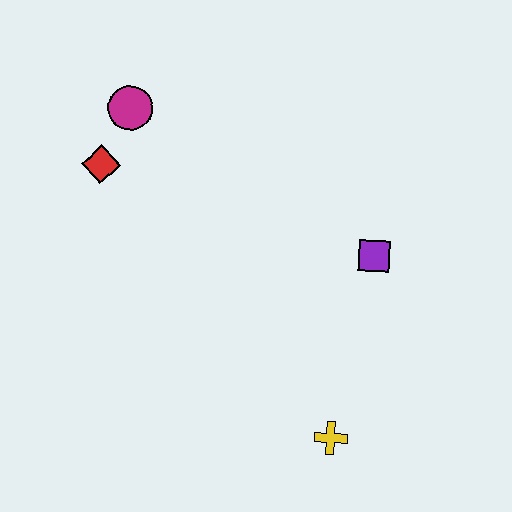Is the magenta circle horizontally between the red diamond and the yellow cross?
Yes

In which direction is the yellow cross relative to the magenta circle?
The yellow cross is below the magenta circle.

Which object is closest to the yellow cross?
The purple square is closest to the yellow cross.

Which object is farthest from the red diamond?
The yellow cross is farthest from the red diamond.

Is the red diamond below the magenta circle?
Yes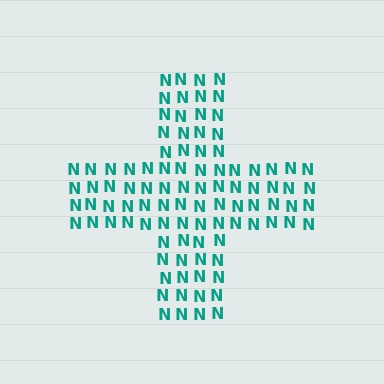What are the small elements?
The small elements are letter N's.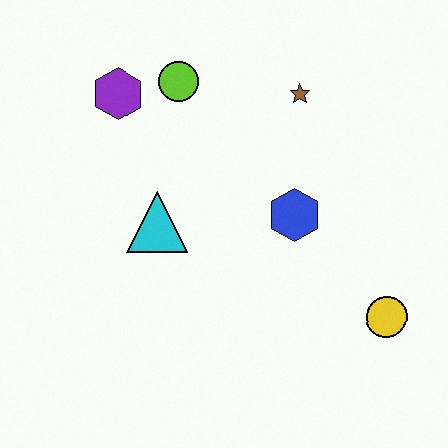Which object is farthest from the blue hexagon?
The purple hexagon is farthest from the blue hexagon.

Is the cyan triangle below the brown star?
Yes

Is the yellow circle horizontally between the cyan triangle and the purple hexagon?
No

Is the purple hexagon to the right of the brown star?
No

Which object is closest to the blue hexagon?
The brown star is closest to the blue hexagon.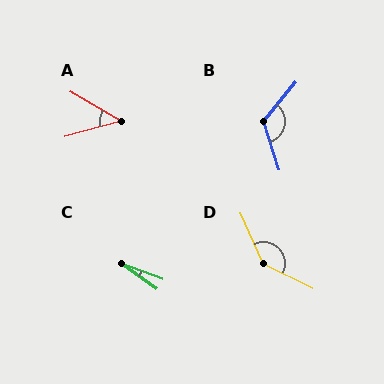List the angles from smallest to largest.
C (16°), A (45°), B (124°), D (140°).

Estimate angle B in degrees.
Approximately 124 degrees.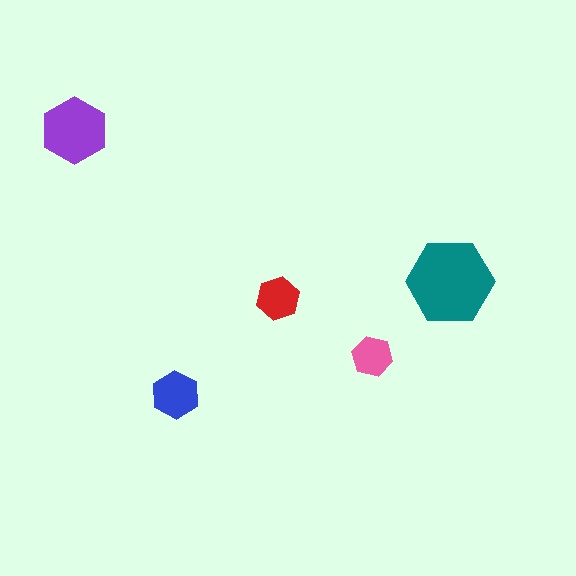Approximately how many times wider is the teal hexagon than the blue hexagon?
About 2 times wider.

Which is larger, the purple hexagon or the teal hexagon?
The teal one.